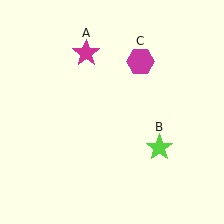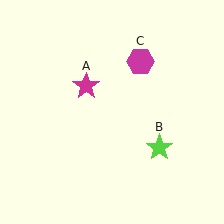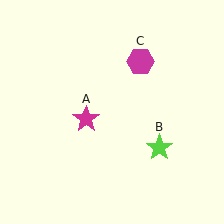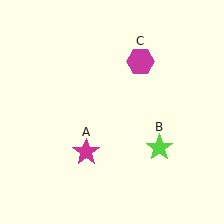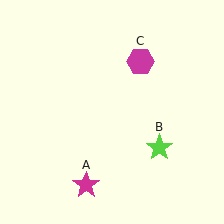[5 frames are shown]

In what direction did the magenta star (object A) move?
The magenta star (object A) moved down.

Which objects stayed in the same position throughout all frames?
Lime star (object B) and magenta hexagon (object C) remained stationary.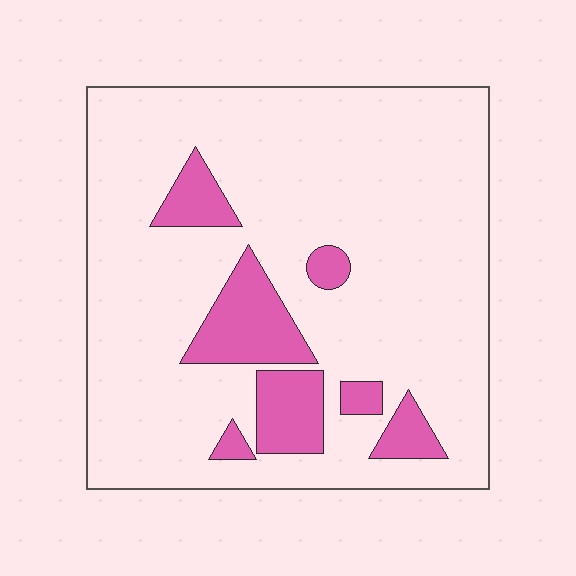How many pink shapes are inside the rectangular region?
7.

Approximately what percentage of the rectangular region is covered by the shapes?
Approximately 15%.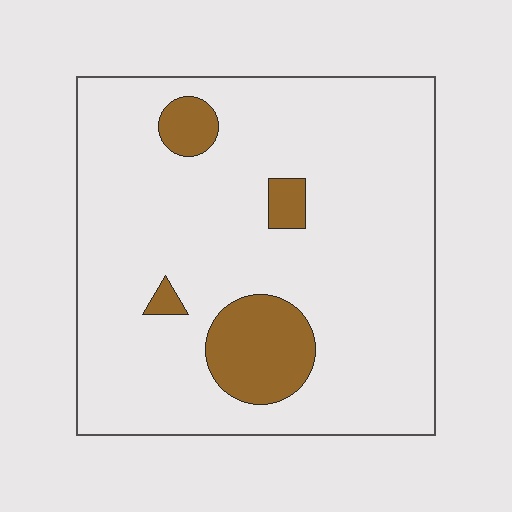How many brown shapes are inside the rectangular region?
4.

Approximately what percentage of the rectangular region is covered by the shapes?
Approximately 10%.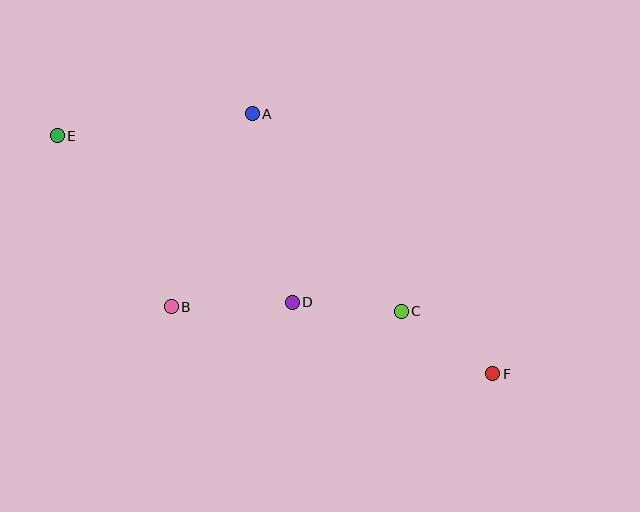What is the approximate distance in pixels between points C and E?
The distance between C and E is approximately 386 pixels.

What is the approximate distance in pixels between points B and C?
The distance between B and C is approximately 230 pixels.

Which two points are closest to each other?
Points C and D are closest to each other.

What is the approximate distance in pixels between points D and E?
The distance between D and E is approximately 288 pixels.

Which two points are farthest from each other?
Points E and F are farthest from each other.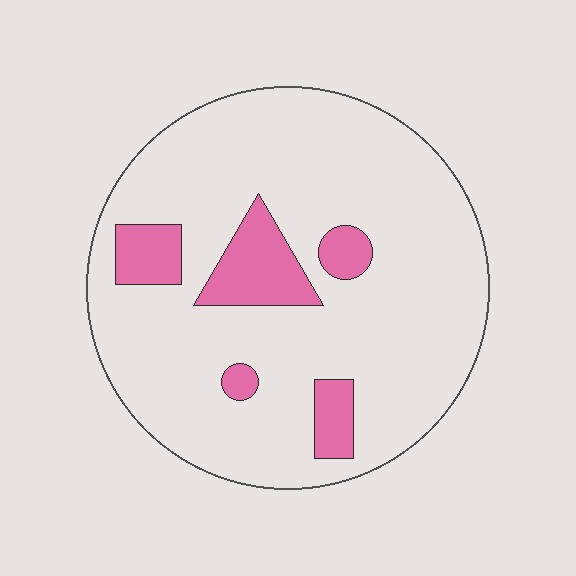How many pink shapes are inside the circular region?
5.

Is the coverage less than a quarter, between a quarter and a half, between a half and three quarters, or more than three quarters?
Less than a quarter.